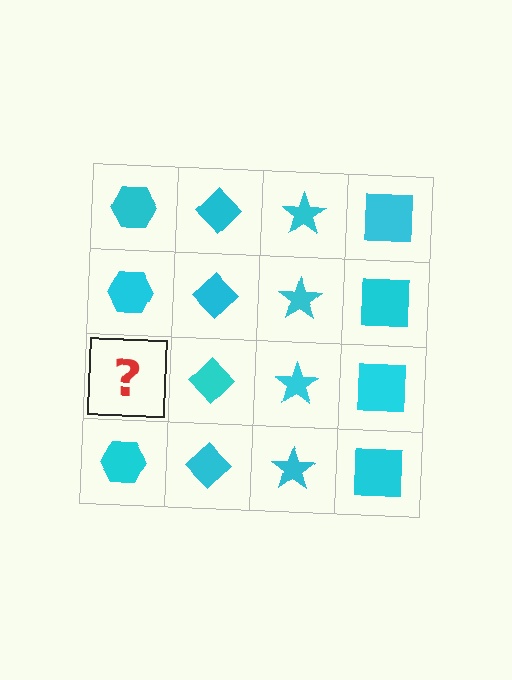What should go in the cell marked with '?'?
The missing cell should contain a cyan hexagon.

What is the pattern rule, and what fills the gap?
The rule is that each column has a consistent shape. The gap should be filled with a cyan hexagon.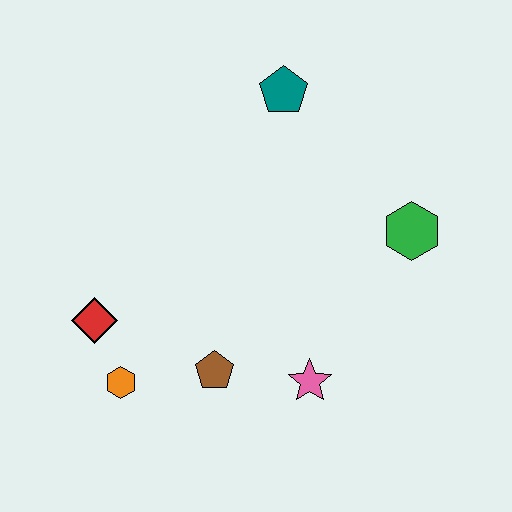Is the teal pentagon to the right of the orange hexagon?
Yes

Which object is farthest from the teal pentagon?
The orange hexagon is farthest from the teal pentagon.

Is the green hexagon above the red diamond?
Yes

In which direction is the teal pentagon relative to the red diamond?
The teal pentagon is above the red diamond.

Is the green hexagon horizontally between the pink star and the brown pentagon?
No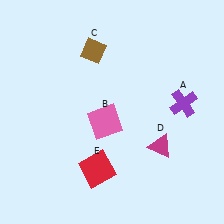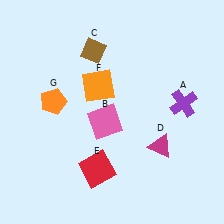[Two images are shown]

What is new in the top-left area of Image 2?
An orange pentagon (G) was added in the top-left area of Image 2.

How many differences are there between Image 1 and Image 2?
There are 2 differences between the two images.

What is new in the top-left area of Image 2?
An orange square (F) was added in the top-left area of Image 2.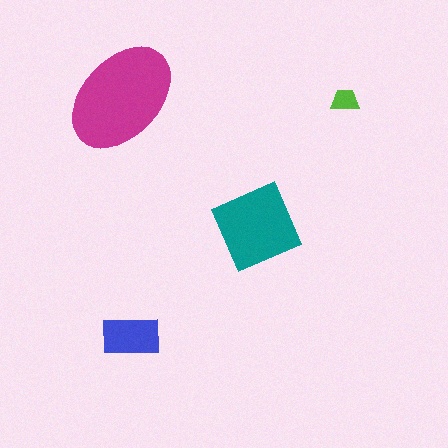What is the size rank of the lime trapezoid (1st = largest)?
4th.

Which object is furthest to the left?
The magenta ellipse is leftmost.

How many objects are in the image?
There are 4 objects in the image.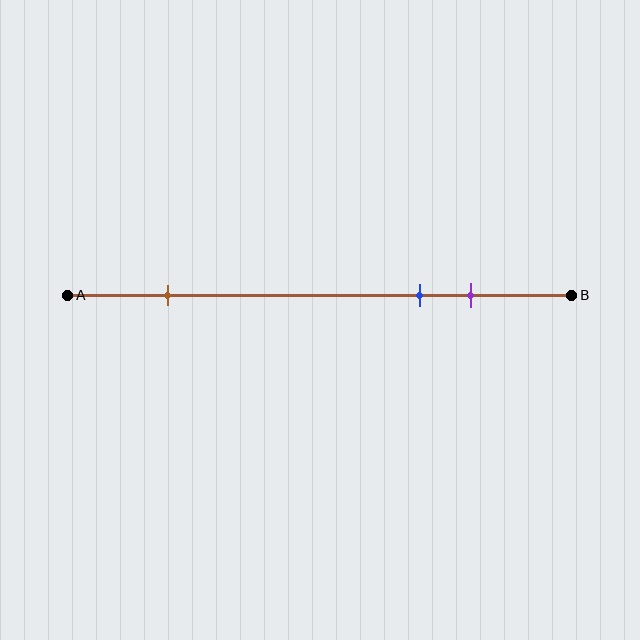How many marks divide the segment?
There are 3 marks dividing the segment.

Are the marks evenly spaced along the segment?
No, the marks are not evenly spaced.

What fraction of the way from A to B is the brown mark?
The brown mark is approximately 20% (0.2) of the way from A to B.